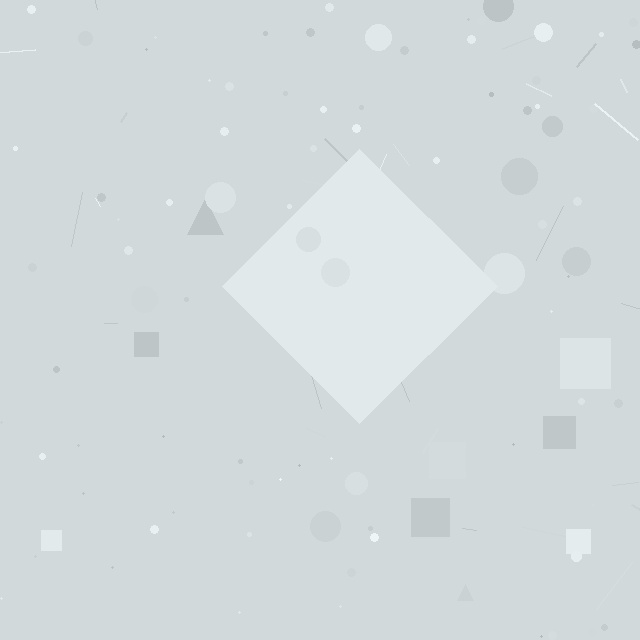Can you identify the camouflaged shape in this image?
The camouflaged shape is a diamond.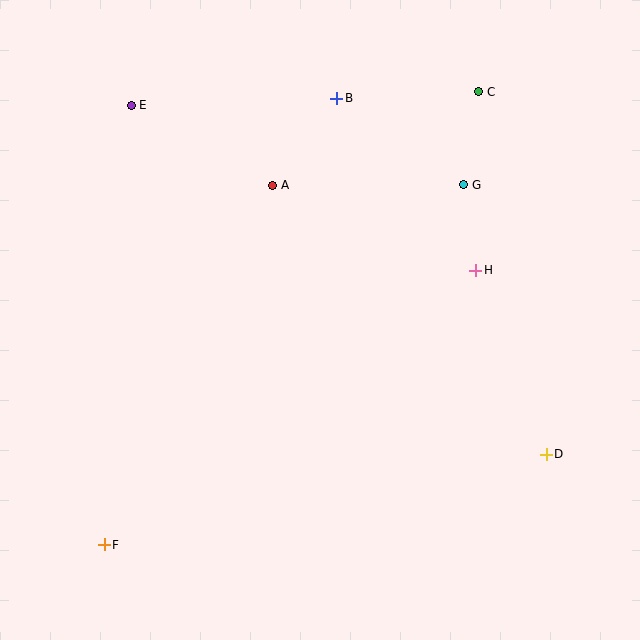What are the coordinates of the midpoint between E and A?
The midpoint between E and A is at (202, 145).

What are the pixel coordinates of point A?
Point A is at (273, 185).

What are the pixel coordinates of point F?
Point F is at (104, 545).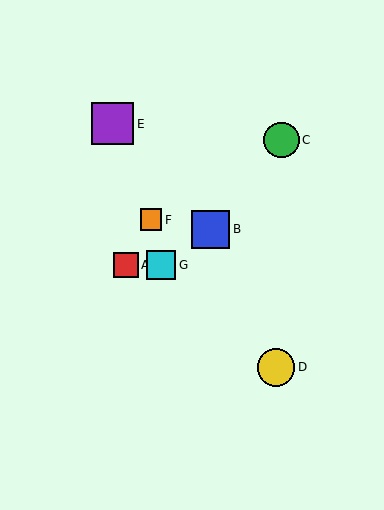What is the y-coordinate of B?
Object B is at y≈229.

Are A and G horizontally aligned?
Yes, both are at y≈265.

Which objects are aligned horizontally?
Objects A, G are aligned horizontally.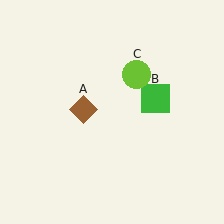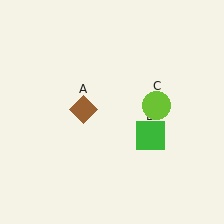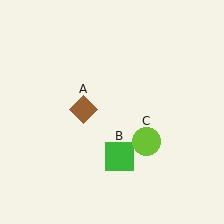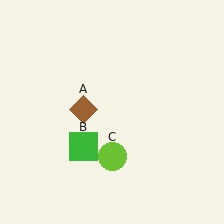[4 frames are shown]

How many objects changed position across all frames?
2 objects changed position: green square (object B), lime circle (object C).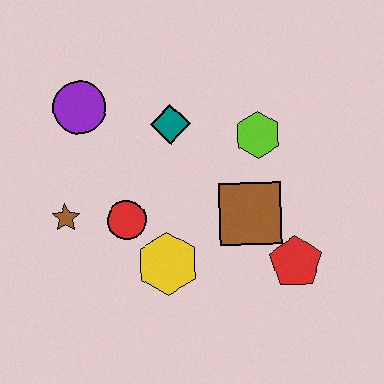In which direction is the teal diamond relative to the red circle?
The teal diamond is above the red circle.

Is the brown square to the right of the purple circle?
Yes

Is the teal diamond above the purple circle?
No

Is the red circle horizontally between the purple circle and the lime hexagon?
Yes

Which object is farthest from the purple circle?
The red pentagon is farthest from the purple circle.